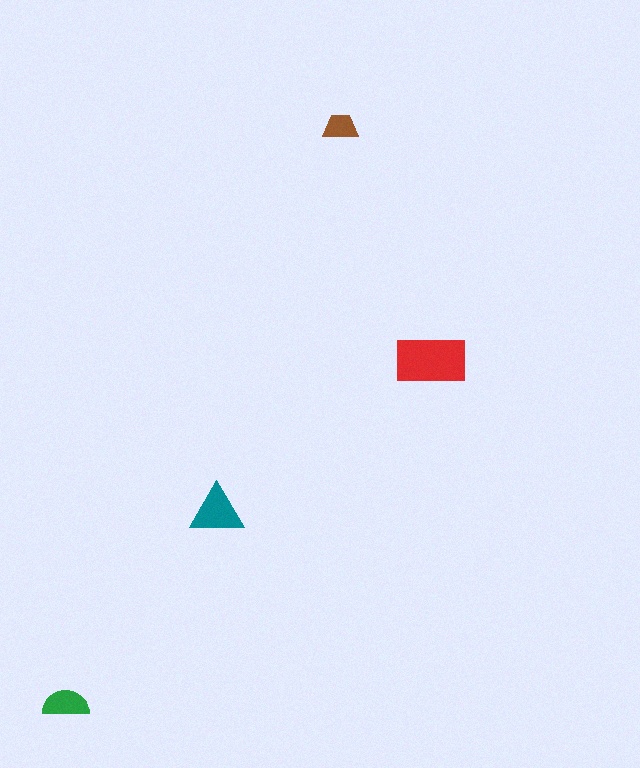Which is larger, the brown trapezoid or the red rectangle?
The red rectangle.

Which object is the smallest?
The brown trapezoid.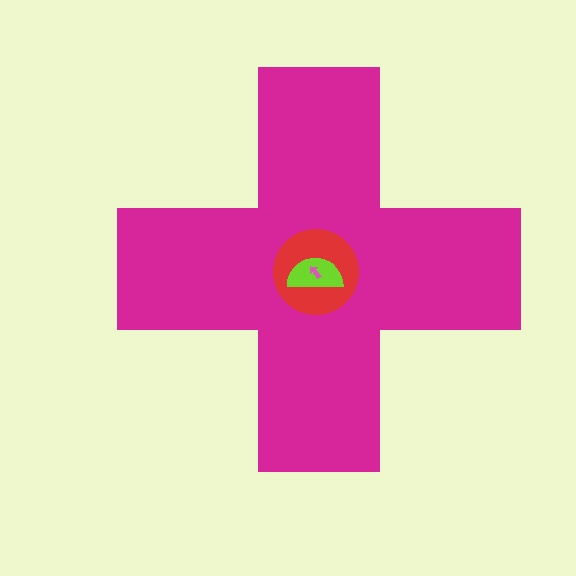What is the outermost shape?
The magenta cross.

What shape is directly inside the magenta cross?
The red circle.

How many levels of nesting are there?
4.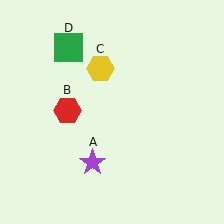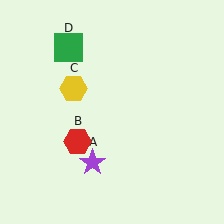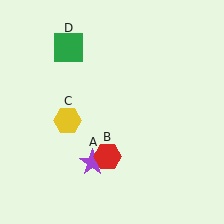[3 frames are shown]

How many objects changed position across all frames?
2 objects changed position: red hexagon (object B), yellow hexagon (object C).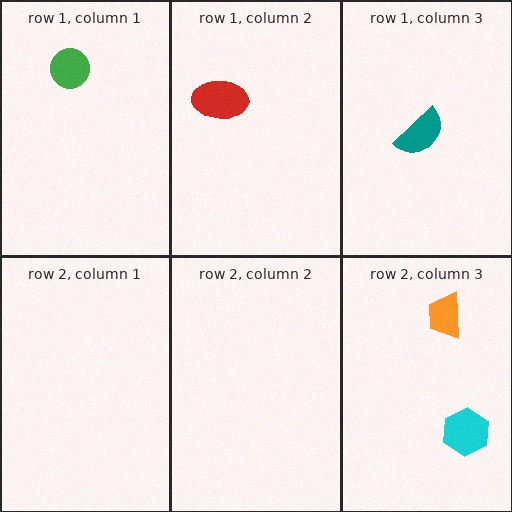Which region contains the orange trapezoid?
The row 2, column 3 region.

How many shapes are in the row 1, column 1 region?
1.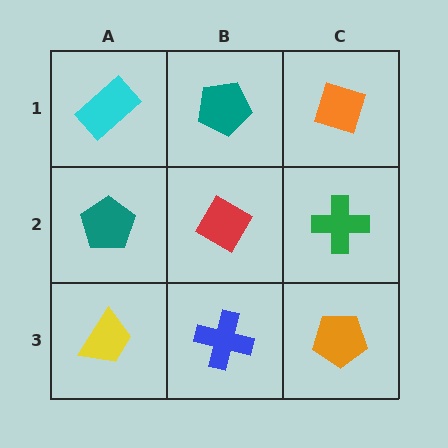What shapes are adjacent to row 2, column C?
An orange diamond (row 1, column C), an orange pentagon (row 3, column C), a red diamond (row 2, column B).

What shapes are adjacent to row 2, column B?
A teal pentagon (row 1, column B), a blue cross (row 3, column B), a teal pentagon (row 2, column A), a green cross (row 2, column C).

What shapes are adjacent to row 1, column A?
A teal pentagon (row 2, column A), a teal pentagon (row 1, column B).